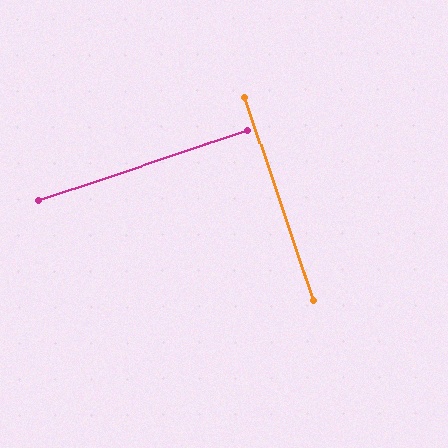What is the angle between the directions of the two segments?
Approximately 90 degrees.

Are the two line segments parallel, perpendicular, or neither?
Perpendicular — they meet at approximately 90°.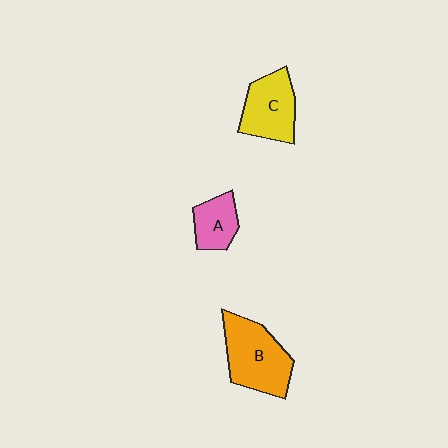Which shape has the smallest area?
Shape A (pink).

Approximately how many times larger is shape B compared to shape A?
Approximately 1.9 times.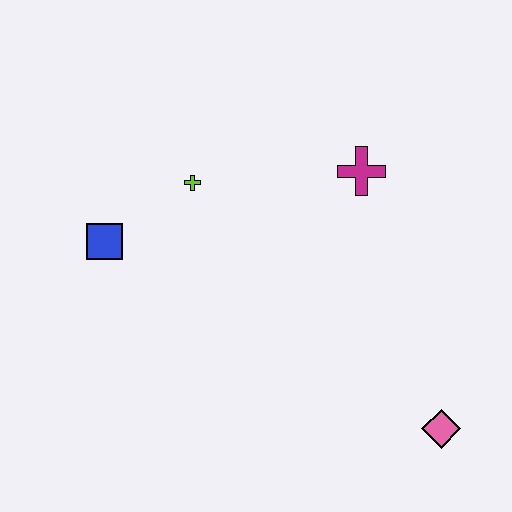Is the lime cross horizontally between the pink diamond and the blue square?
Yes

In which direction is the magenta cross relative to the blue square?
The magenta cross is to the right of the blue square.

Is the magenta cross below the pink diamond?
No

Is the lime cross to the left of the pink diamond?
Yes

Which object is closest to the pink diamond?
The magenta cross is closest to the pink diamond.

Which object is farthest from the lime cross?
The pink diamond is farthest from the lime cross.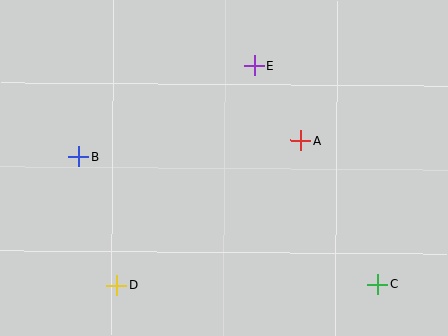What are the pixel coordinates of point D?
Point D is at (117, 286).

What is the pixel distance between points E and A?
The distance between E and A is 88 pixels.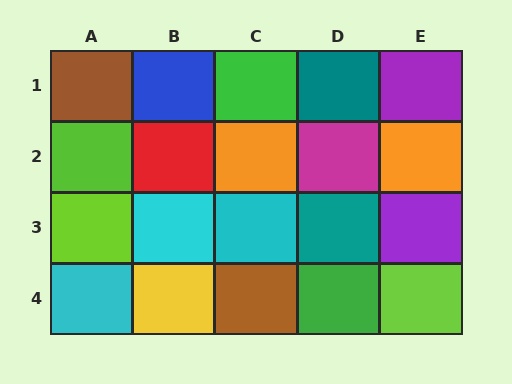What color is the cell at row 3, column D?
Teal.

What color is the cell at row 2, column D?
Magenta.